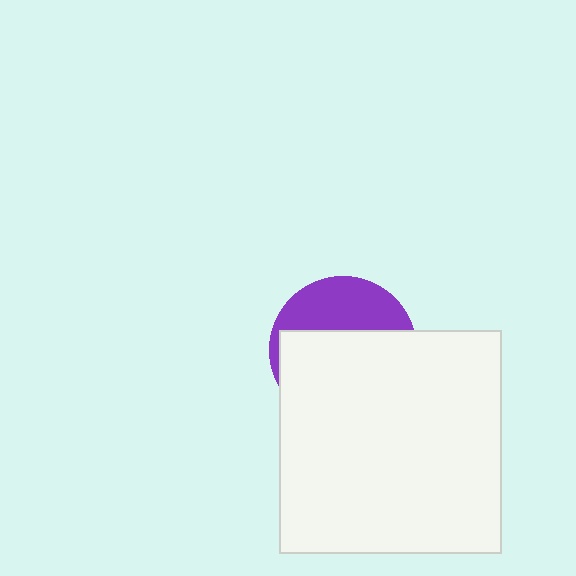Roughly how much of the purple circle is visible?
A small part of it is visible (roughly 35%).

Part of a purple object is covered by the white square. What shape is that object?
It is a circle.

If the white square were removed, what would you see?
You would see the complete purple circle.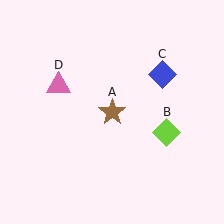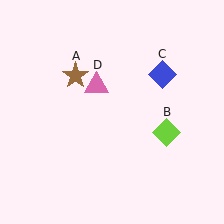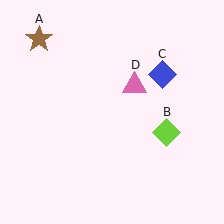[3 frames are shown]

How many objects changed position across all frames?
2 objects changed position: brown star (object A), pink triangle (object D).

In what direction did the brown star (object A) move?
The brown star (object A) moved up and to the left.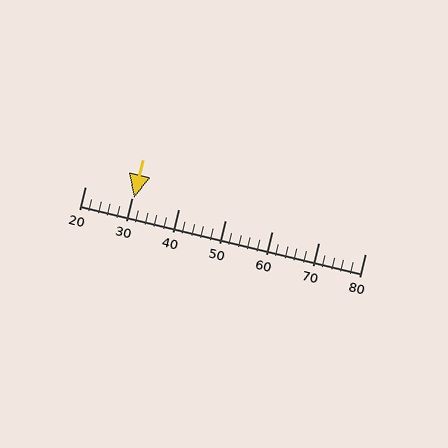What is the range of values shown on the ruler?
The ruler shows values from 20 to 80.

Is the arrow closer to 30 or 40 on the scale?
The arrow is closer to 30.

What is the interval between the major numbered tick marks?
The major tick marks are spaced 10 units apart.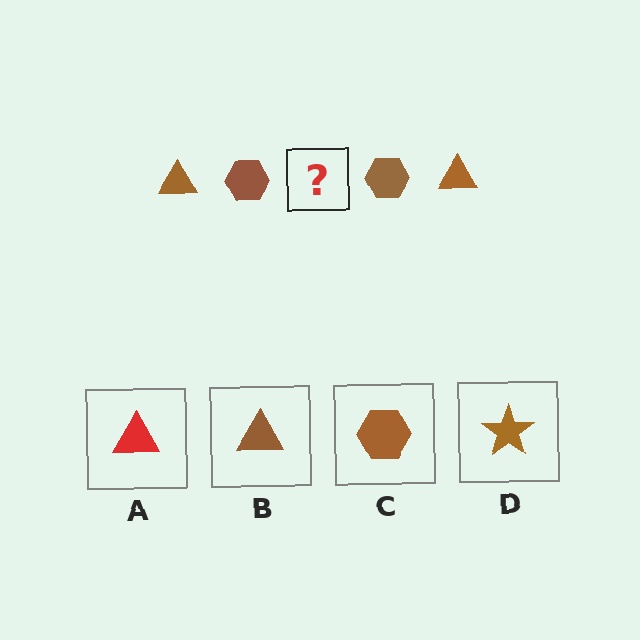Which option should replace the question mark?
Option B.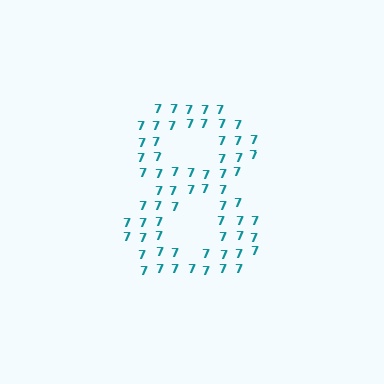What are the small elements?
The small elements are digit 7's.